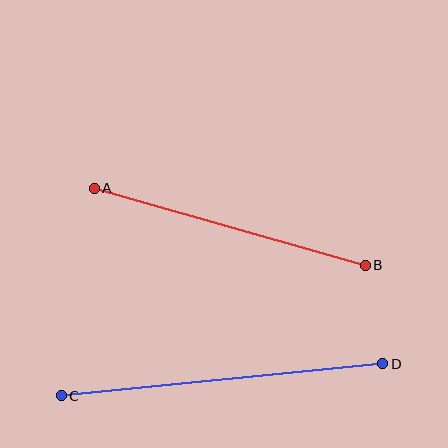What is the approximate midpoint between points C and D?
The midpoint is at approximately (222, 380) pixels.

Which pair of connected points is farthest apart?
Points C and D are farthest apart.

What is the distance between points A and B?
The distance is approximately 282 pixels.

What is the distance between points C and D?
The distance is approximately 323 pixels.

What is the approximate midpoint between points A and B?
The midpoint is at approximately (230, 227) pixels.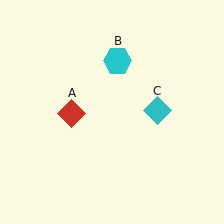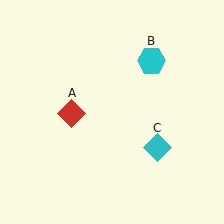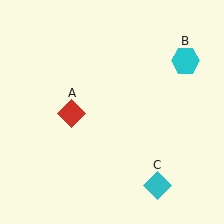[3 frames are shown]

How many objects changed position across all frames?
2 objects changed position: cyan hexagon (object B), cyan diamond (object C).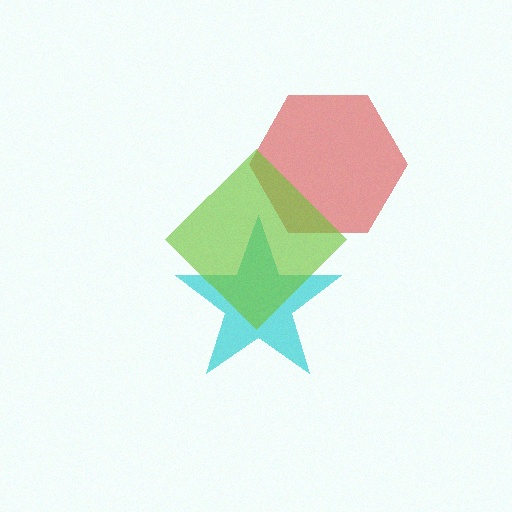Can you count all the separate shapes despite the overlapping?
Yes, there are 3 separate shapes.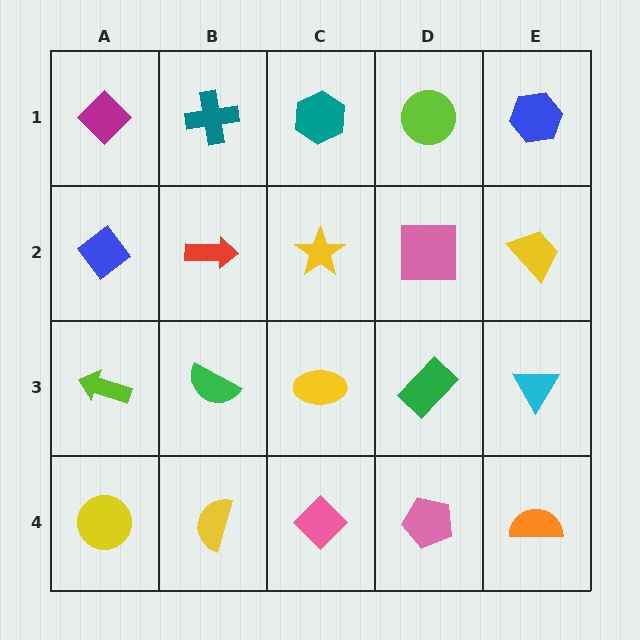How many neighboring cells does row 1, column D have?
3.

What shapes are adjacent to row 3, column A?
A blue diamond (row 2, column A), a yellow circle (row 4, column A), a green semicircle (row 3, column B).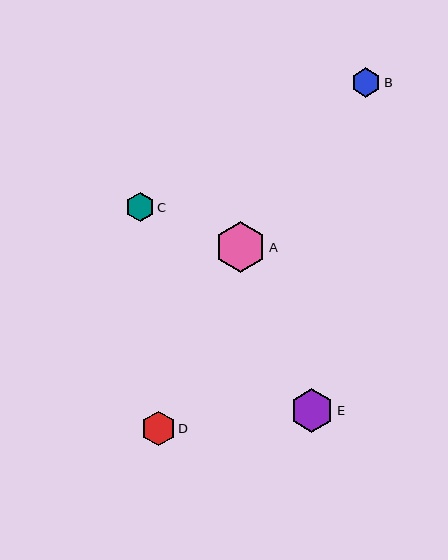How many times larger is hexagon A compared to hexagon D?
Hexagon A is approximately 1.5 times the size of hexagon D.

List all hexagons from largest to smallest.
From largest to smallest: A, E, D, B, C.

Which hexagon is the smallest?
Hexagon C is the smallest with a size of approximately 29 pixels.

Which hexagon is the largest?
Hexagon A is the largest with a size of approximately 51 pixels.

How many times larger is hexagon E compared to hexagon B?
Hexagon E is approximately 1.5 times the size of hexagon B.